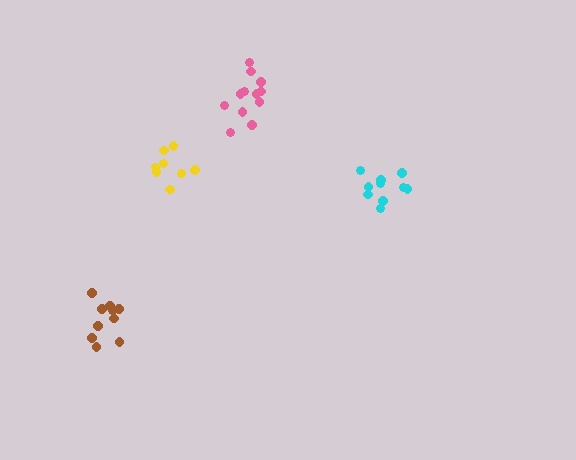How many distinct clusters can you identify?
There are 4 distinct clusters.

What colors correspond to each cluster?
The clusters are colored: cyan, brown, yellow, pink.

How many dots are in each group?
Group 1: 10 dots, Group 2: 10 dots, Group 3: 8 dots, Group 4: 12 dots (40 total).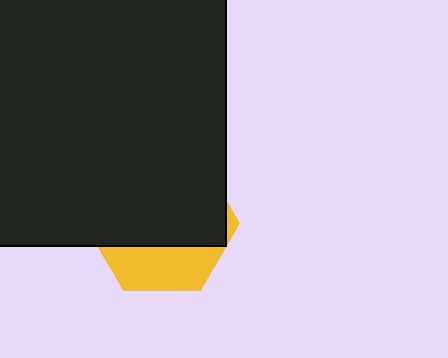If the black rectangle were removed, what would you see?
You would see the complete yellow hexagon.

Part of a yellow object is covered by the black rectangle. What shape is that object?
It is a hexagon.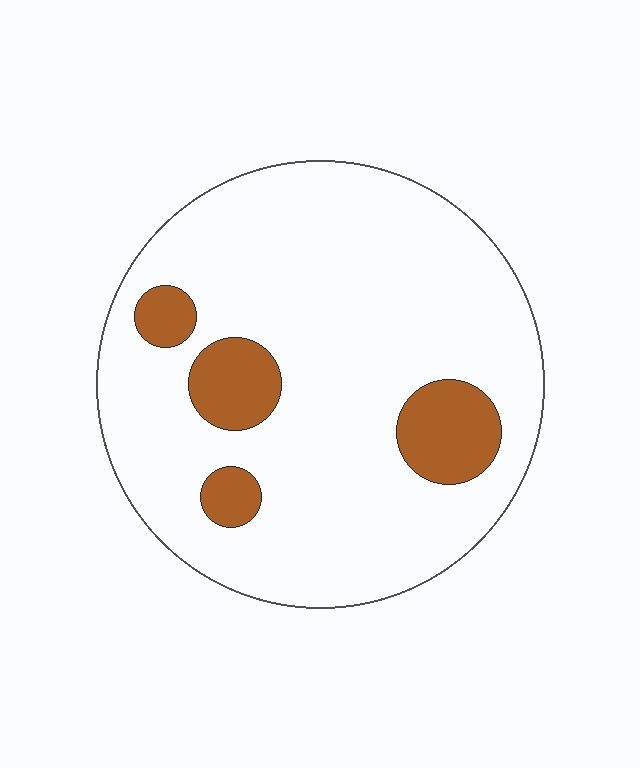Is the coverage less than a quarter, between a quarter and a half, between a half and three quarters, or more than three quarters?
Less than a quarter.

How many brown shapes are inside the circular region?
4.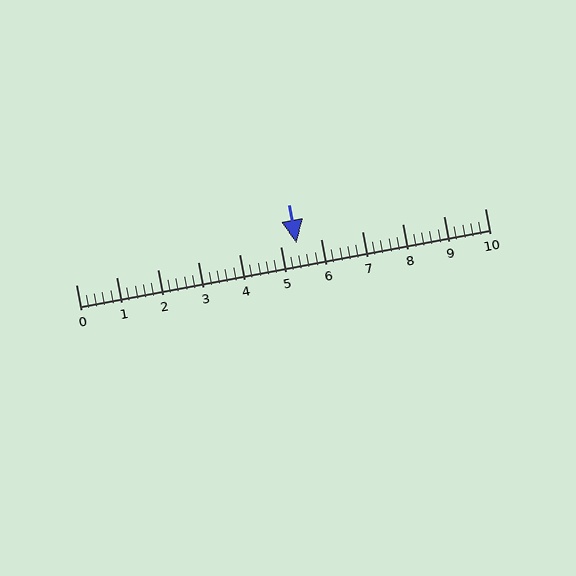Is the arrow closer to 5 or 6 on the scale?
The arrow is closer to 5.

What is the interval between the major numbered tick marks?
The major tick marks are spaced 1 units apart.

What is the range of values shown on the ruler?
The ruler shows values from 0 to 10.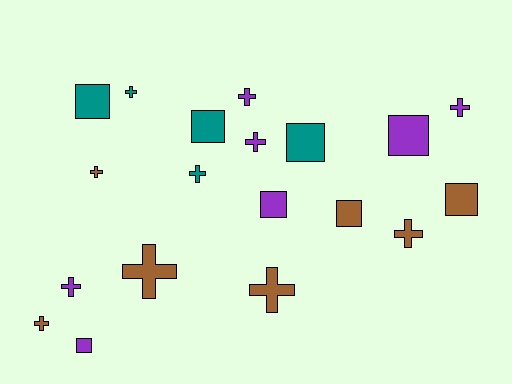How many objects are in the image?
There are 19 objects.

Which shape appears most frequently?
Cross, with 11 objects.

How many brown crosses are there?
There are 5 brown crosses.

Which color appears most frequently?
Brown, with 7 objects.